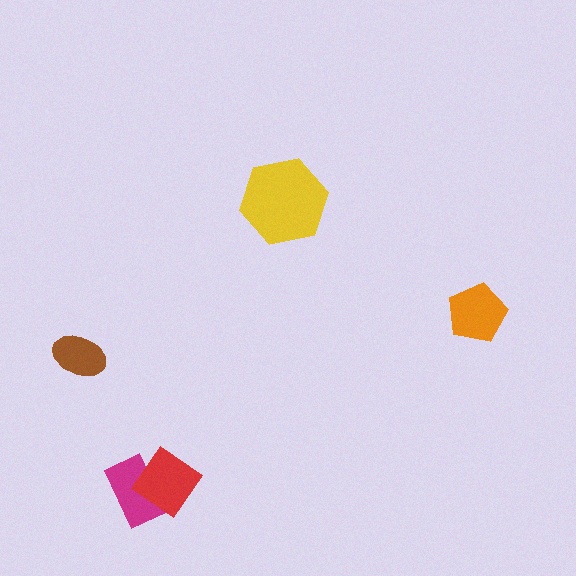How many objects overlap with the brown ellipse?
0 objects overlap with the brown ellipse.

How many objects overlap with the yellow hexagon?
0 objects overlap with the yellow hexagon.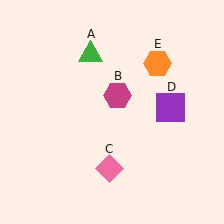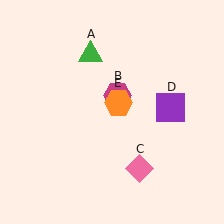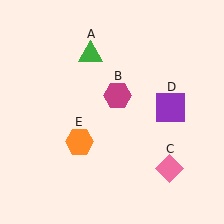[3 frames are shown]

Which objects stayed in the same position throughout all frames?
Green triangle (object A) and magenta hexagon (object B) and purple square (object D) remained stationary.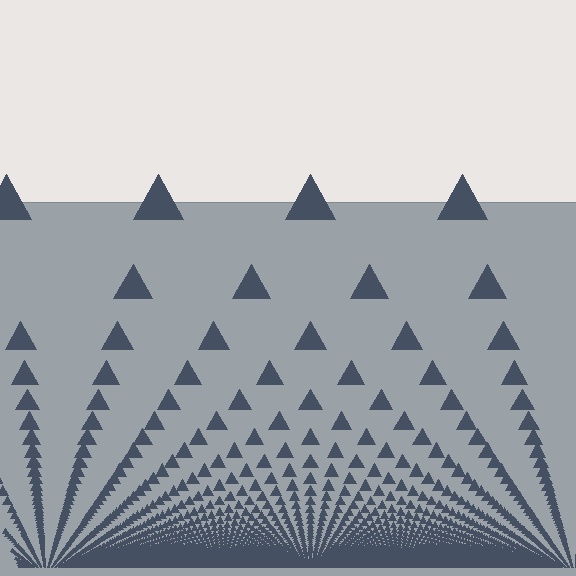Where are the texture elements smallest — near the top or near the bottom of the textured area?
Near the bottom.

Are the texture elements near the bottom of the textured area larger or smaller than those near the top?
Smaller. The gradient is inverted — elements near the bottom are smaller and denser.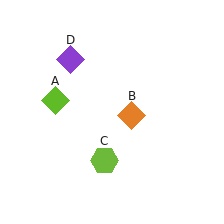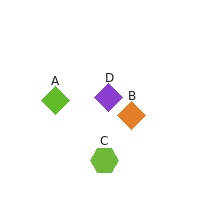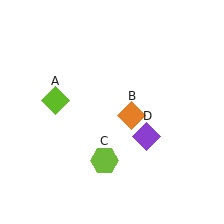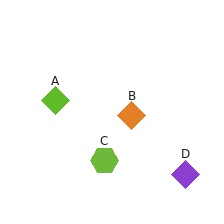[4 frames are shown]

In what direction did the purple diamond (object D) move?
The purple diamond (object D) moved down and to the right.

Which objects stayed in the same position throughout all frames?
Lime diamond (object A) and orange diamond (object B) and lime hexagon (object C) remained stationary.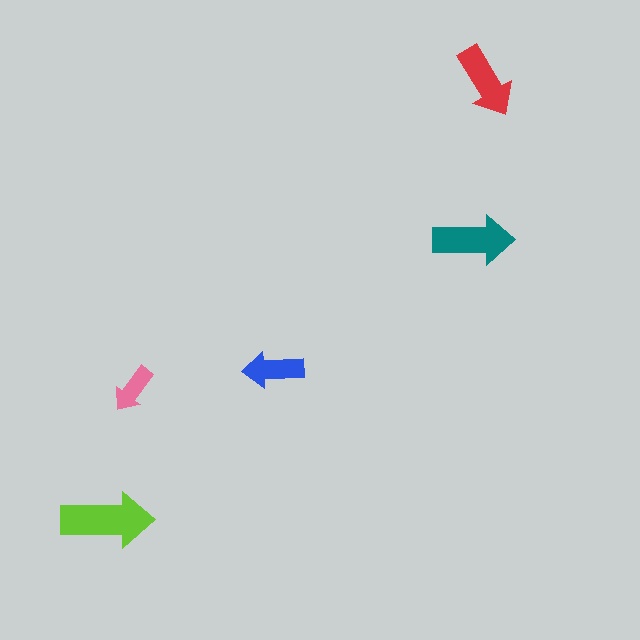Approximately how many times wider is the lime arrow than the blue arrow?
About 1.5 times wider.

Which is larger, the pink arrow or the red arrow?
The red one.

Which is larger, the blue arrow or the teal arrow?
The teal one.